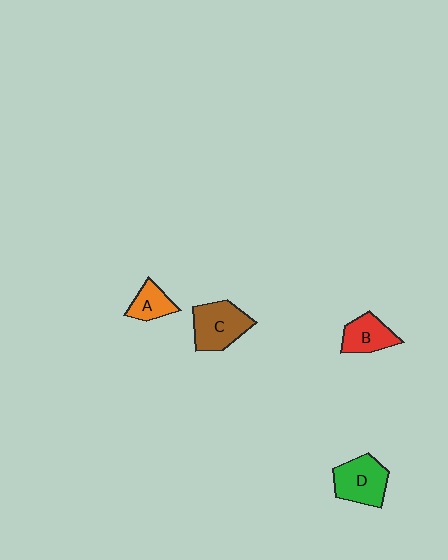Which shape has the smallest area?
Shape A (orange).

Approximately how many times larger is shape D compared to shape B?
Approximately 1.3 times.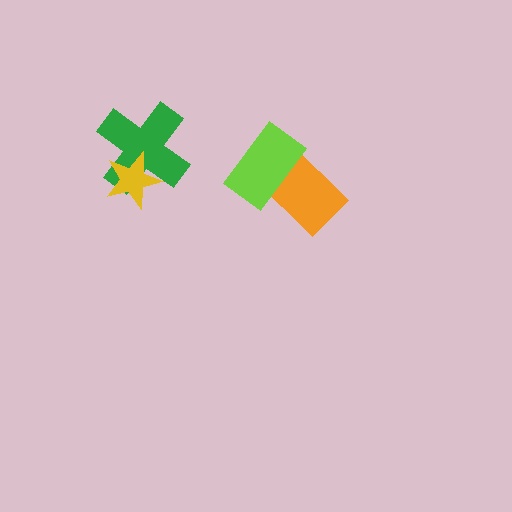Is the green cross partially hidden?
Yes, it is partially covered by another shape.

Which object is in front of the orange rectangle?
The lime rectangle is in front of the orange rectangle.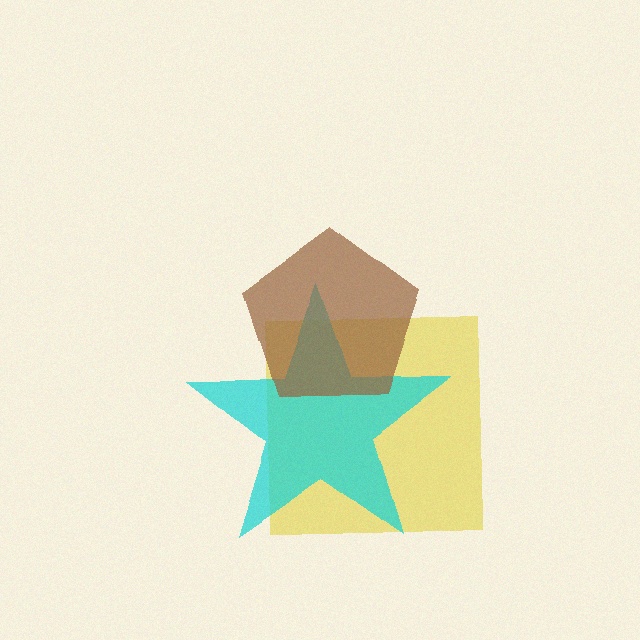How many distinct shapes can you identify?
There are 3 distinct shapes: a yellow square, a cyan star, a brown pentagon.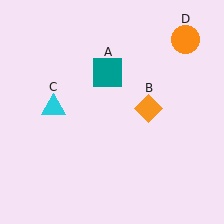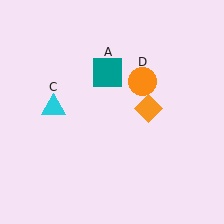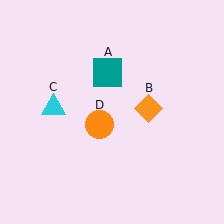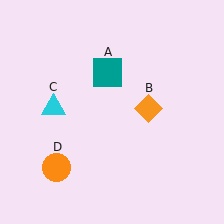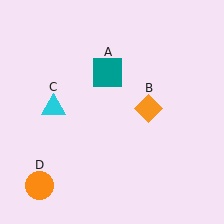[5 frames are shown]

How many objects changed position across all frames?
1 object changed position: orange circle (object D).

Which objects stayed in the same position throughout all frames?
Teal square (object A) and orange diamond (object B) and cyan triangle (object C) remained stationary.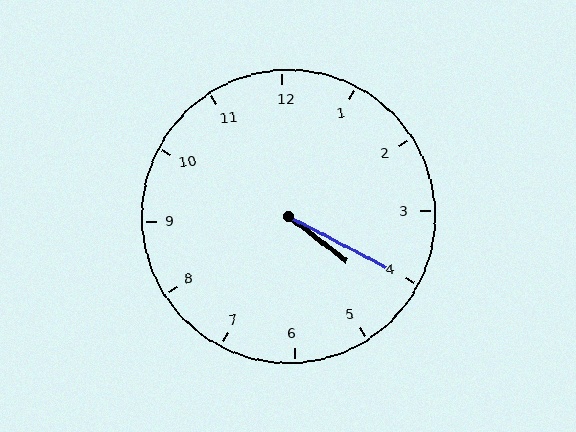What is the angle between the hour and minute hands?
Approximately 10 degrees.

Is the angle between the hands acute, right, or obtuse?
It is acute.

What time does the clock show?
4:20.